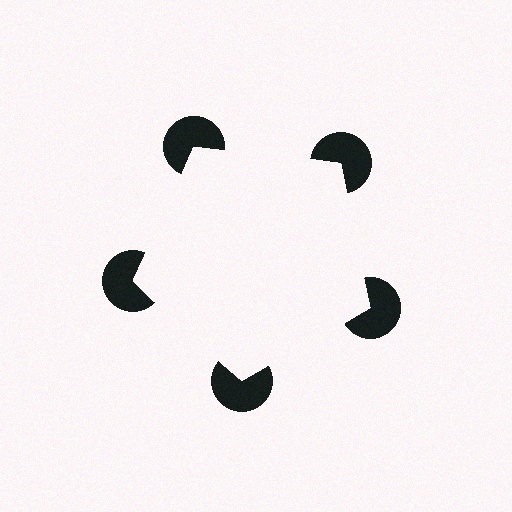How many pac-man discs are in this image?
There are 5 — one at each vertex of the illusory pentagon.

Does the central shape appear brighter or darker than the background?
It typically appears slightly brighter than the background, even though no actual brightness change is drawn.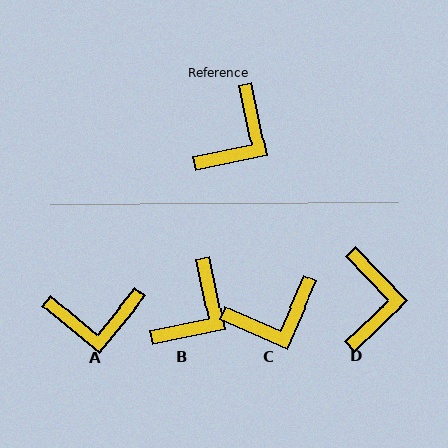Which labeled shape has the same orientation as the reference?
B.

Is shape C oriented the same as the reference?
No, it is off by about 35 degrees.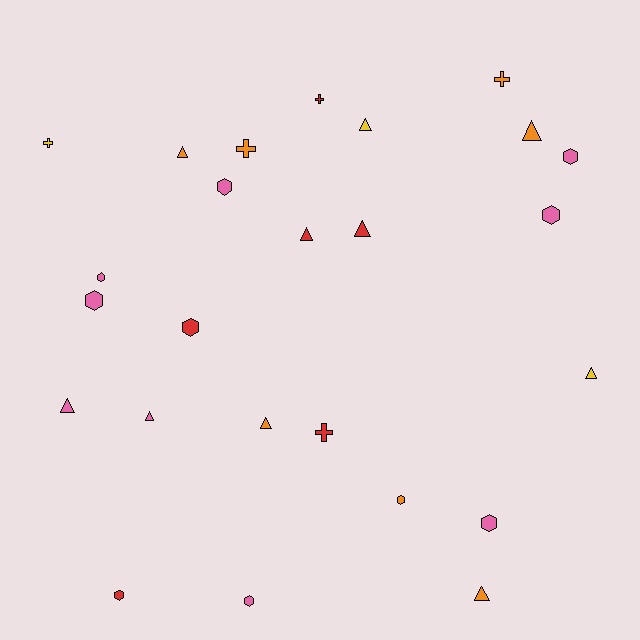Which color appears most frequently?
Pink, with 9 objects.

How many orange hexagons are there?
There is 1 orange hexagon.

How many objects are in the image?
There are 25 objects.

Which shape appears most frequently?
Triangle, with 10 objects.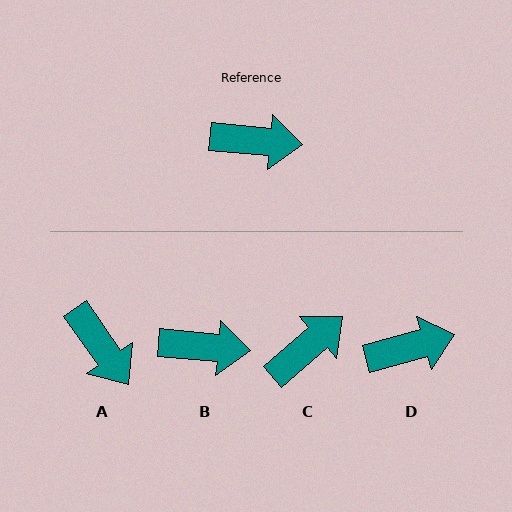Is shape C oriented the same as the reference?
No, it is off by about 46 degrees.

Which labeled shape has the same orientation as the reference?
B.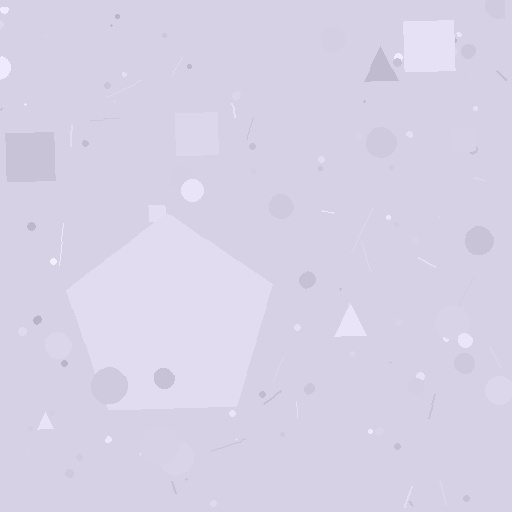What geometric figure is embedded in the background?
A pentagon is embedded in the background.